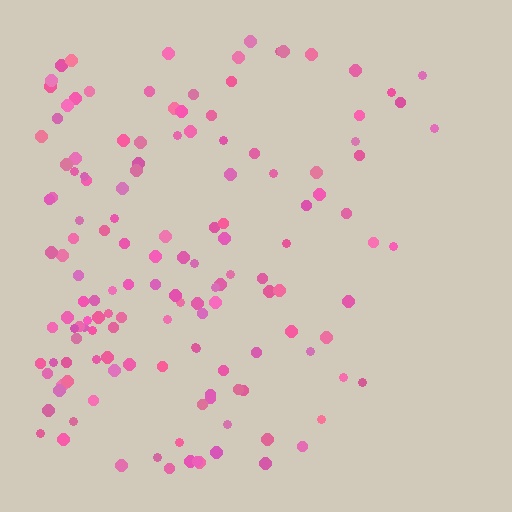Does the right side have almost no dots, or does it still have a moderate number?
Still a moderate number, just noticeably fewer than the left.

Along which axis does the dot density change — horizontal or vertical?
Horizontal.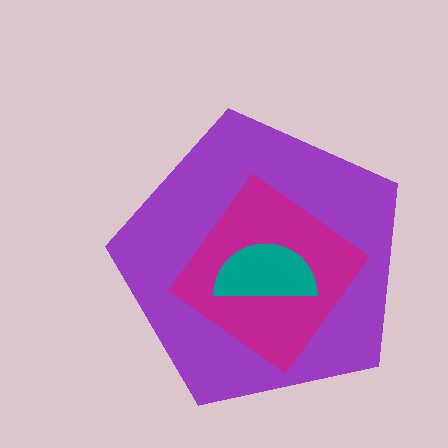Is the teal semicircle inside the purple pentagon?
Yes.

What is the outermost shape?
The purple pentagon.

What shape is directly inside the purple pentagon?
The magenta diamond.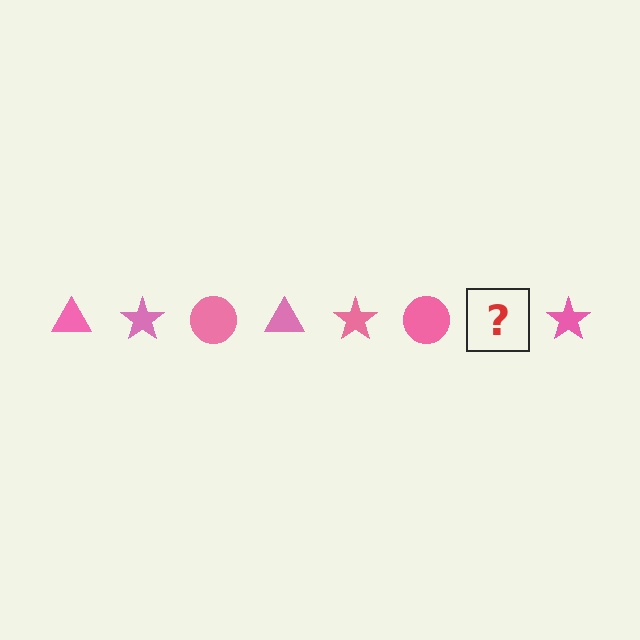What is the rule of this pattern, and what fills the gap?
The rule is that the pattern cycles through triangle, star, circle shapes in pink. The gap should be filled with a pink triangle.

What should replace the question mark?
The question mark should be replaced with a pink triangle.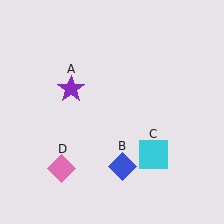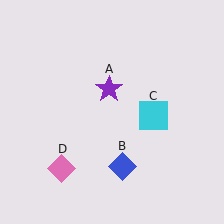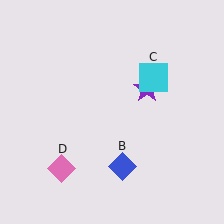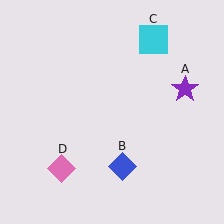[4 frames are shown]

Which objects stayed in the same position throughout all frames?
Blue diamond (object B) and pink diamond (object D) remained stationary.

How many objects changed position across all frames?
2 objects changed position: purple star (object A), cyan square (object C).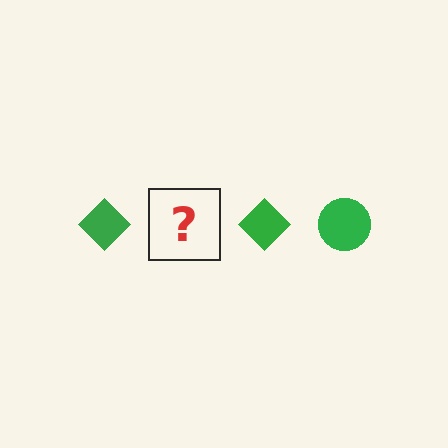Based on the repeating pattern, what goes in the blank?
The blank should be a green circle.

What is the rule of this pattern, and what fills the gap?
The rule is that the pattern cycles through diamond, circle shapes in green. The gap should be filled with a green circle.